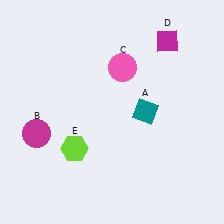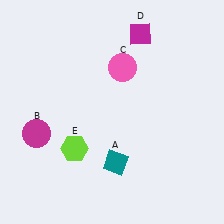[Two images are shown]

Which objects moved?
The objects that moved are: the teal diamond (A), the magenta diamond (D).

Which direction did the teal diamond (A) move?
The teal diamond (A) moved down.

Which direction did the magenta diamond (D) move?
The magenta diamond (D) moved left.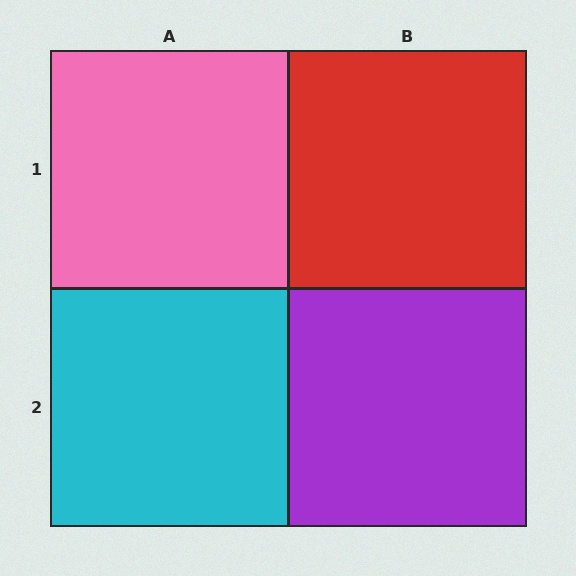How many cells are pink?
1 cell is pink.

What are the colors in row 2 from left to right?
Cyan, purple.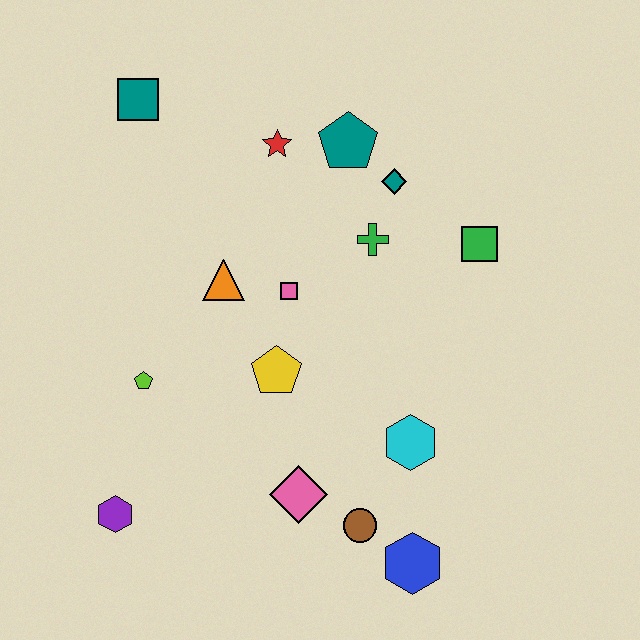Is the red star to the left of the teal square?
No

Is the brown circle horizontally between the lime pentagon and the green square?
Yes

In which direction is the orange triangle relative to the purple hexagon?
The orange triangle is above the purple hexagon.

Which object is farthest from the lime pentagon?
The green square is farthest from the lime pentagon.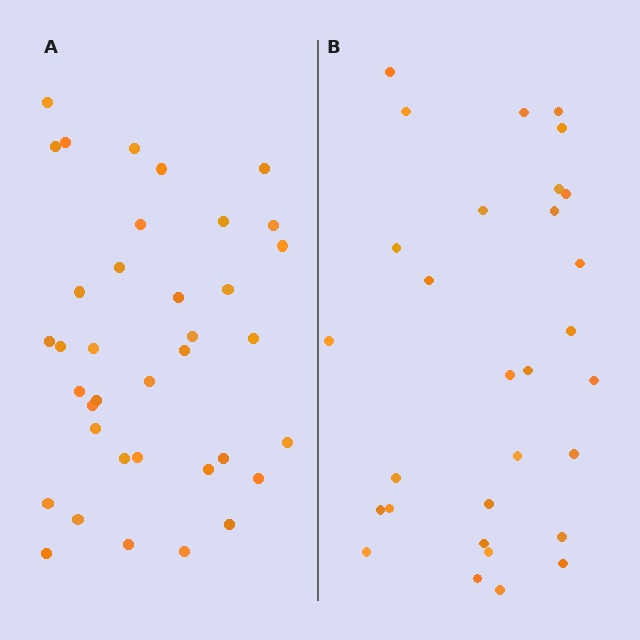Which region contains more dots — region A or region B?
Region A (the left region) has more dots.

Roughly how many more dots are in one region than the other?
Region A has roughly 8 or so more dots than region B.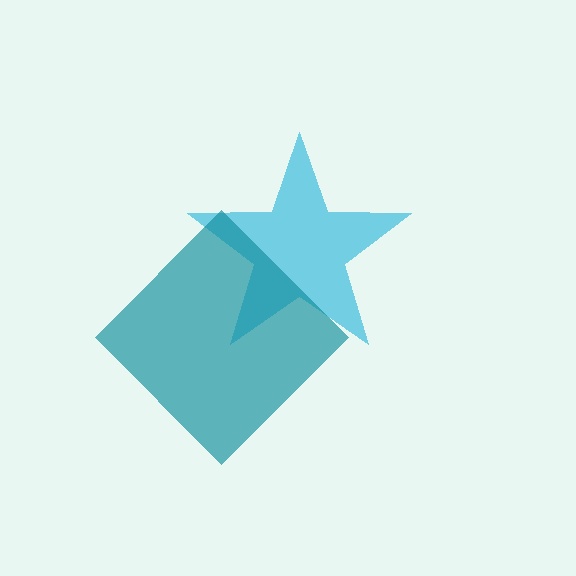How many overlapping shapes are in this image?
There are 2 overlapping shapes in the image.